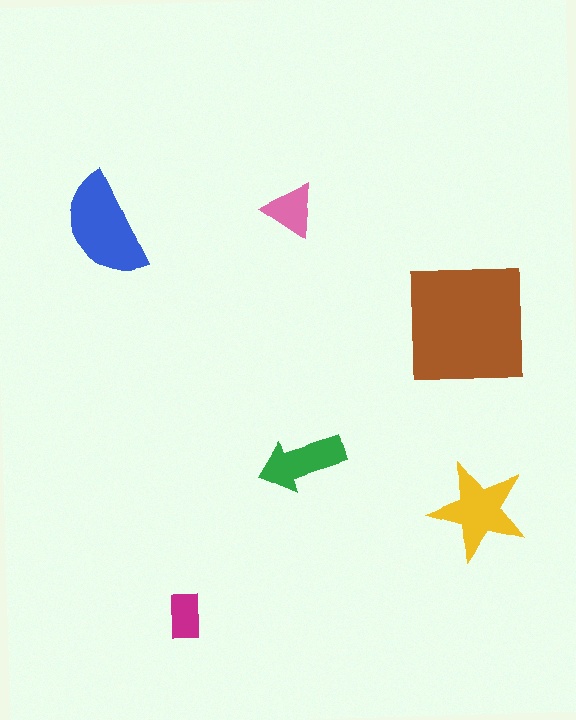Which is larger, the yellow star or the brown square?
The brown square.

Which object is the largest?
The brown square.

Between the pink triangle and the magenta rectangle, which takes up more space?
The pink triangle.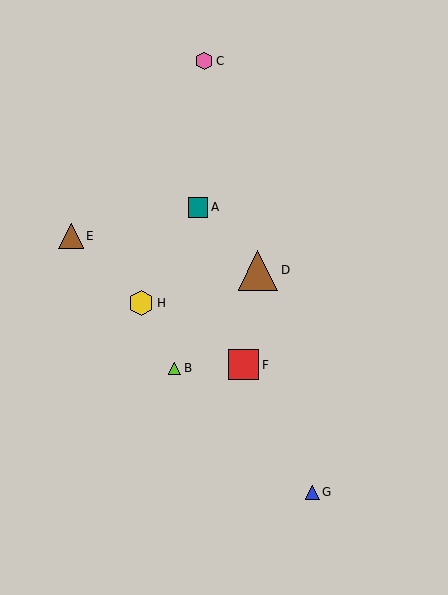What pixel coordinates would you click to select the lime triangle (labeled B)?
Click at (175, 368) to select the lime triangle B.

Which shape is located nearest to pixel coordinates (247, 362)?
The red square (labeled F) at (244, 365) is nearest to that location.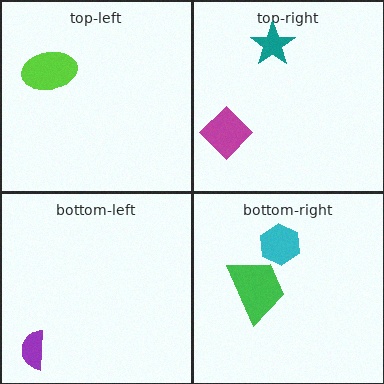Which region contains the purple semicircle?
The bottom-left region.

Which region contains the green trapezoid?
The bottom-right region.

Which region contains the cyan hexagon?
The bottom-right region.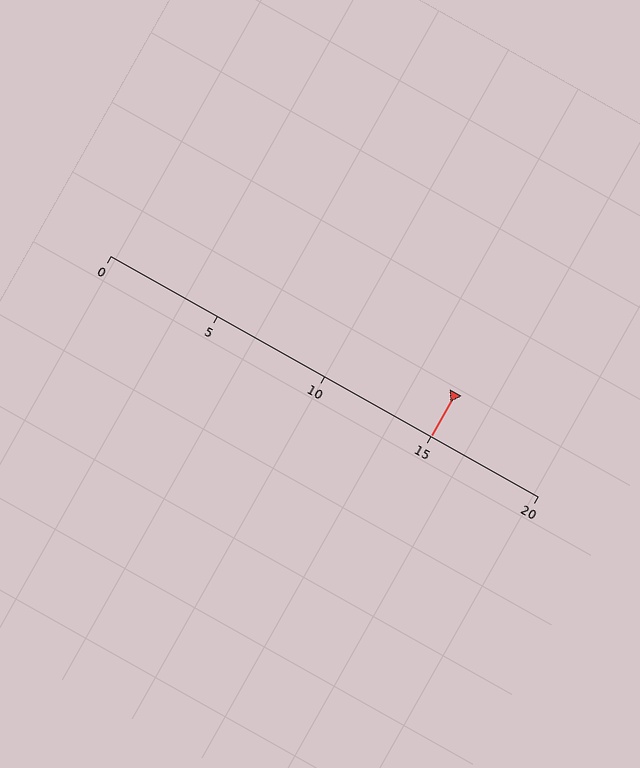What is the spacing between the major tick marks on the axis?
The major ticks are spaced 5 apart.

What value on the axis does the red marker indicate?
The marker indicates approximately 15.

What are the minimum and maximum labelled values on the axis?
The axis runs from 0 to 20.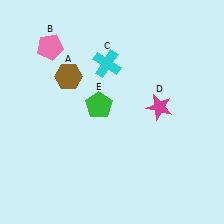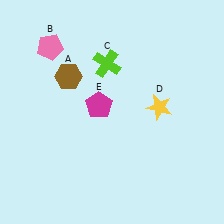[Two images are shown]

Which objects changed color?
C changed from cyan to lime. D changed from magenta to yellow. E changed from green to magenta.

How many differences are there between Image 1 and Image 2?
There are 3 differences between the two images.